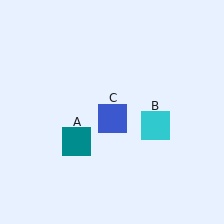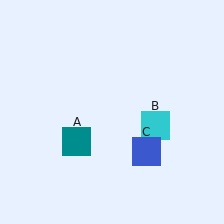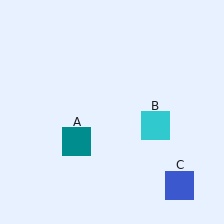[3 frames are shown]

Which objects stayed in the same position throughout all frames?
Teal square (object A) and cyan square (object B) remained stationary.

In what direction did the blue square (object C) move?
The blue square (object C) moved down and to the right.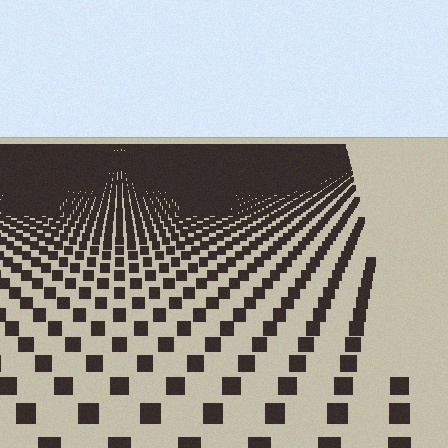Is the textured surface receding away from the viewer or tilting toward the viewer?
The surface is receding away from the viewer. Texture elements get smaller and denser toward the top.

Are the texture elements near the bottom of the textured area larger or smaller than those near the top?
Larger. Near the bottom, elements are closer to the viewer and appear at a bigger on-screen size.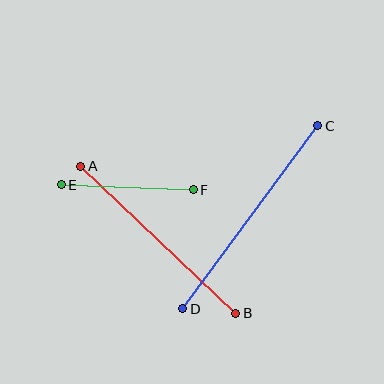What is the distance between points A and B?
The distance is approximately 214 pixels.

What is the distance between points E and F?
The distance is approximately 132 pixels.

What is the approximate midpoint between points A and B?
The midpoint is at approximately (158, 240) pixels.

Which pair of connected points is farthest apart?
Points C and D are farthest apart.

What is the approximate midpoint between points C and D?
The midpoint is at approximately (250, 217) pixels.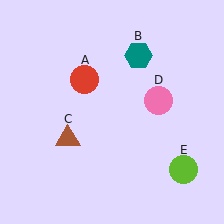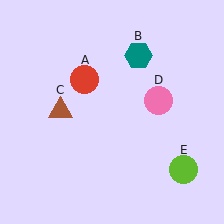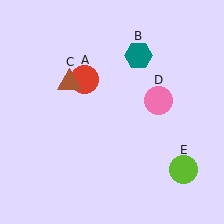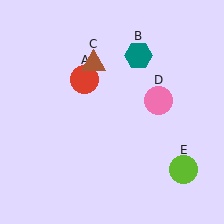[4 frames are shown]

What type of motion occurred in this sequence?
The brown triangle (object C) rotated clockwise around the center of the scene.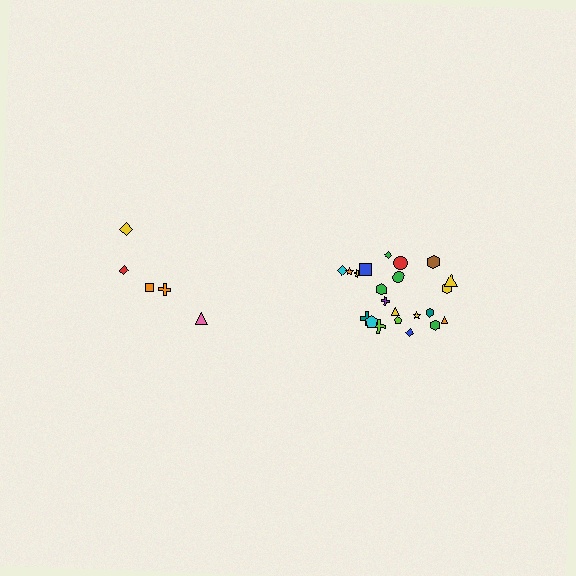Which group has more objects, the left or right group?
The right group.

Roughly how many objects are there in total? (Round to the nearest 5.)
Roughly 25 objects in total.